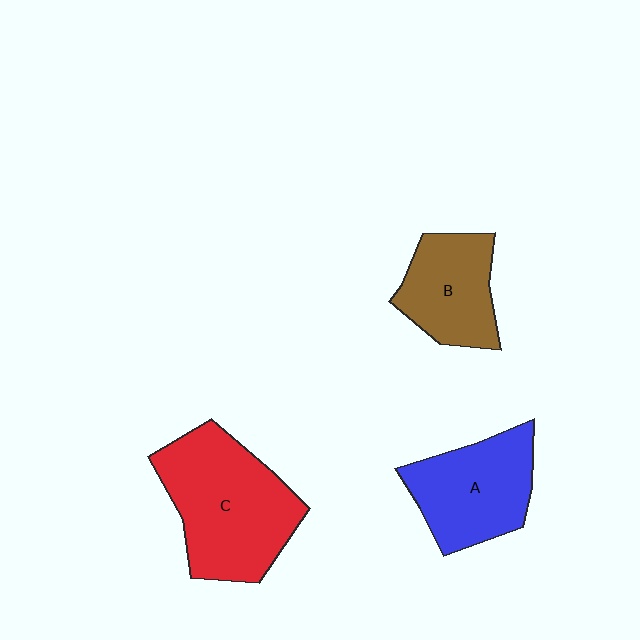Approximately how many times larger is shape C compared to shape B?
Approximately 1.6 times.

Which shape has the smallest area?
Shape B (brown).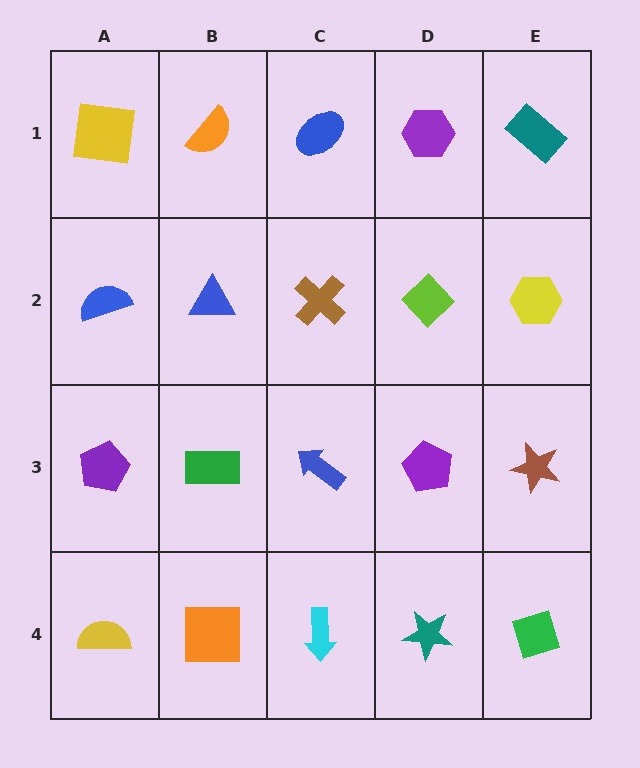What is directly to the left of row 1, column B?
A yellow square.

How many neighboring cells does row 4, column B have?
3.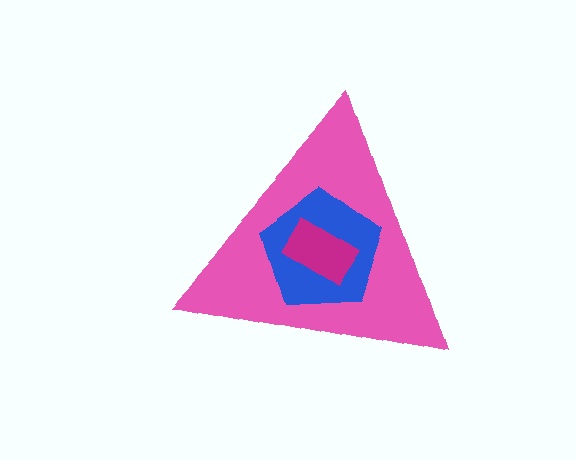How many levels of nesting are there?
3.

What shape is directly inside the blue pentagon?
The magenta rectangle.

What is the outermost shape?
The pink triangle.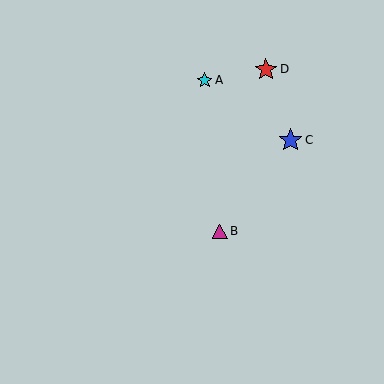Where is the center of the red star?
The center of the red star is at (266, 70).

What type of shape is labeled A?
Shape A is a cyan star.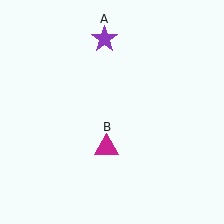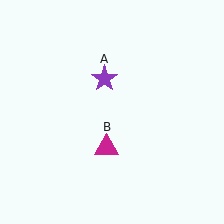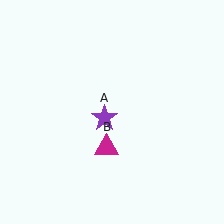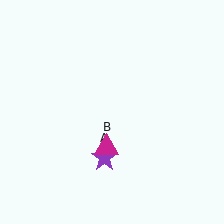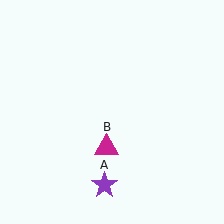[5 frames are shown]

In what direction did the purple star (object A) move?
The purple star (object A) moved down.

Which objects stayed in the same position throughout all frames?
Magenta triangle (object B) remained stationary.